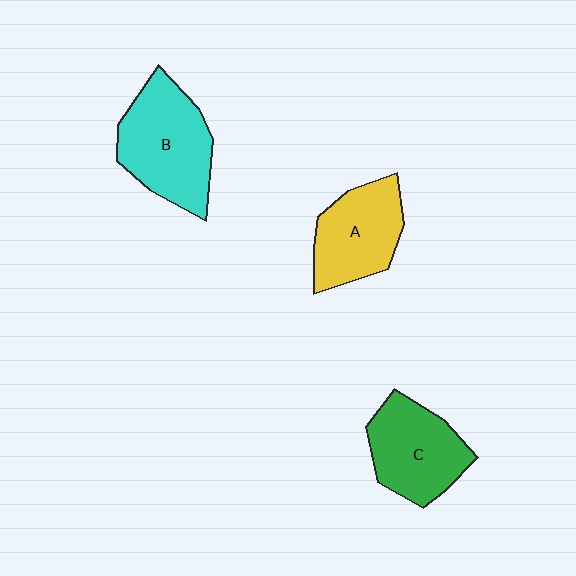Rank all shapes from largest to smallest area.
From largest to smallest: B (cyan), C (green), A (yellow).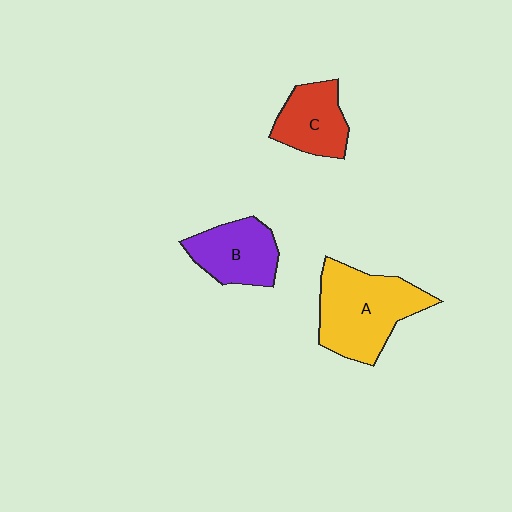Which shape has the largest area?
Shape A (yellow).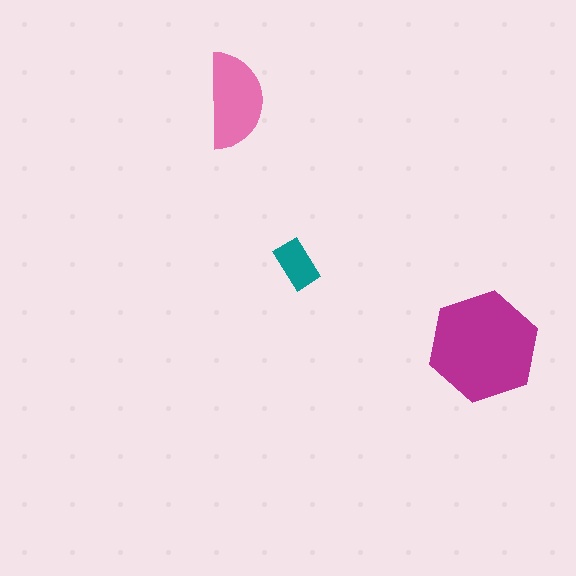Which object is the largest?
The magenta hexagon.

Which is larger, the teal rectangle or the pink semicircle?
The pink semicircle.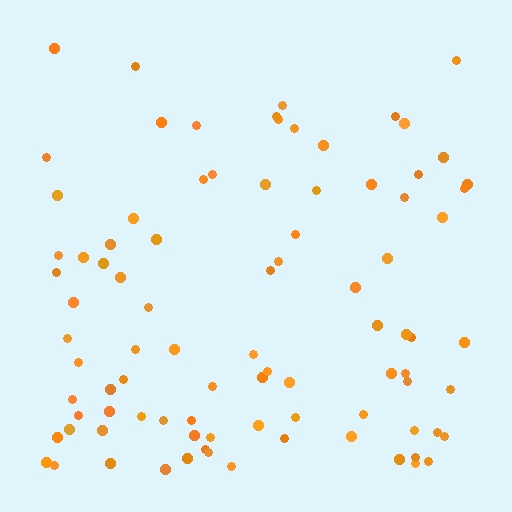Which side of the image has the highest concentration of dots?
The bottom.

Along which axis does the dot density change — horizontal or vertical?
Vertical.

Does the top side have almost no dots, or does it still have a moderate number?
Still a moderate number, just noticeably fewer than the bottom.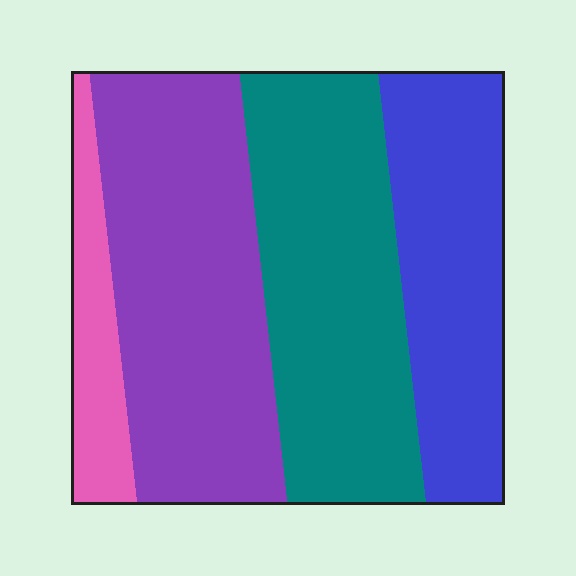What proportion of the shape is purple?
Purple covers around 35% of the shape.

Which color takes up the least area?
Pink, at roughly 10%.